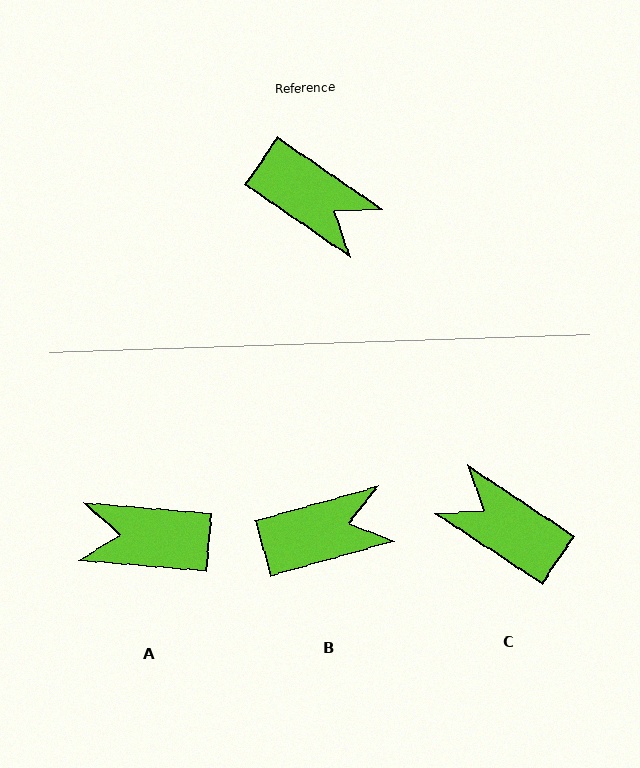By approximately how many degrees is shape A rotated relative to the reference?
Approximately 150 degrees clockwise.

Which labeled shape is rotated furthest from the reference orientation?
C, about 179 degrees away.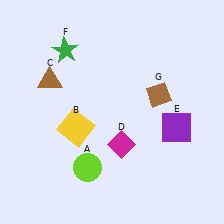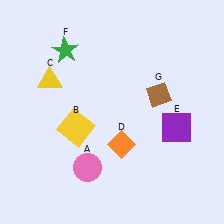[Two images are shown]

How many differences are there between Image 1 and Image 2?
There are 3 differences between the two images.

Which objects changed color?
A changed from lime to pink. C changed from brown to yellow. D changed from magenta to orange.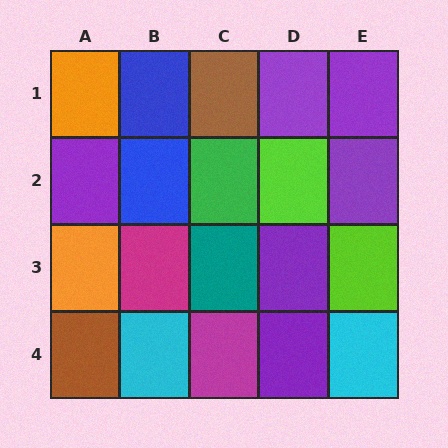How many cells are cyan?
2 cells are cyan.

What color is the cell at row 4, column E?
Cyan.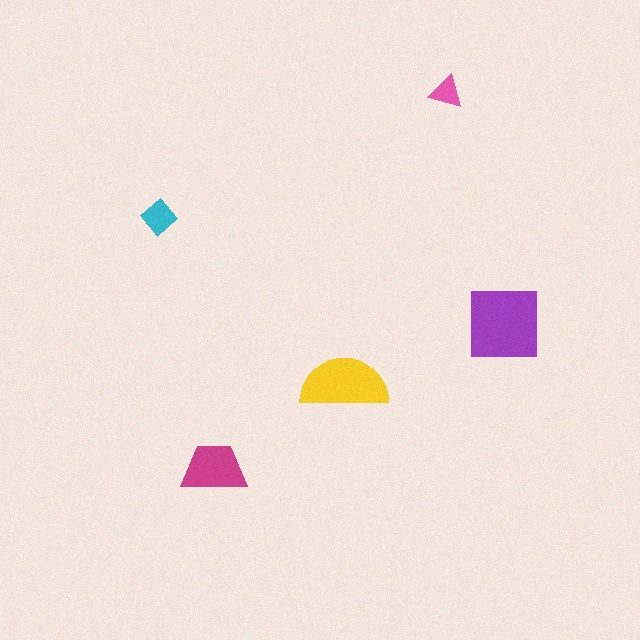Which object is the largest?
The purple square.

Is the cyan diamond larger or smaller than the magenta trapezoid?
Smaller.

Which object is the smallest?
The pink triangle.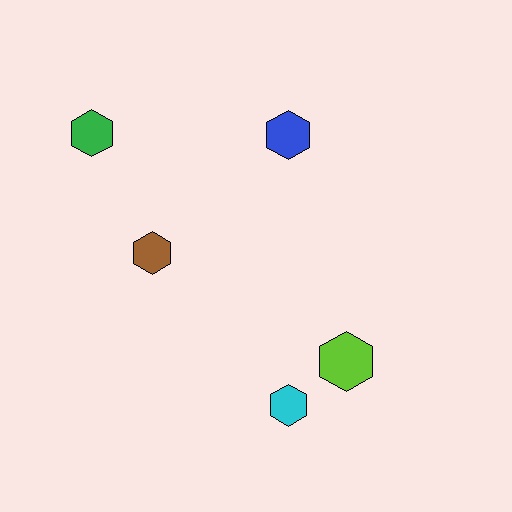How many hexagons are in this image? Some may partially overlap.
There are 5 hexagons.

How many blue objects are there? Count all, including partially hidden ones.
There is 1 blue object.